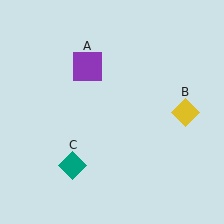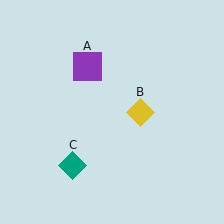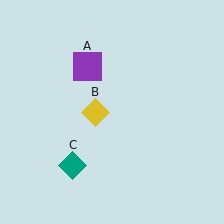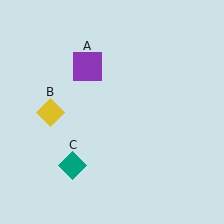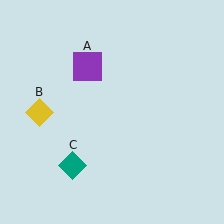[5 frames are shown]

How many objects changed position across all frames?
1 object changed position: yellow diamond (object B).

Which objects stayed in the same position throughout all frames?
Purple square (object A) and teal diamond (object C) remained stationary.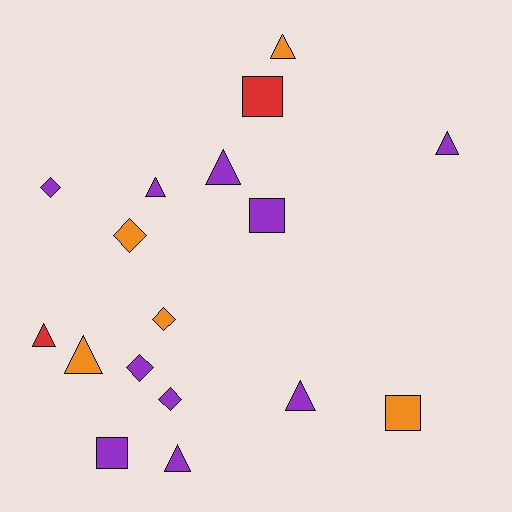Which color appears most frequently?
Purple, with 10 objects.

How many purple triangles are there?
There are 5 purple triangles.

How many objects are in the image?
There are 17 objects.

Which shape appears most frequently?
Triangle, with 8 objects.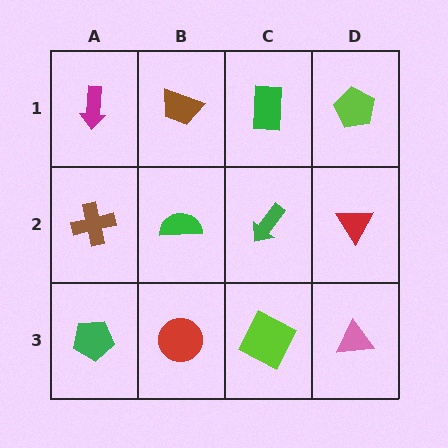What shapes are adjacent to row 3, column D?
A red triangle (row 2, column D), a lime square (row 3, column C).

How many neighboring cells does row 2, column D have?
3.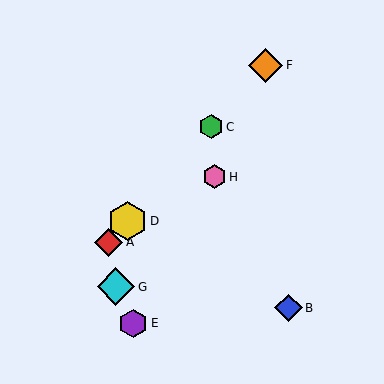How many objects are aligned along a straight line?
4 objects (A, C, D, F) are aligned along a straight line.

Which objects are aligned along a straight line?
Objects A, C, D, F are aligned along a straight line.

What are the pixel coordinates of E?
Object E is at (133, 323).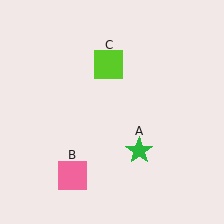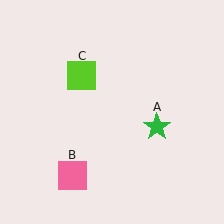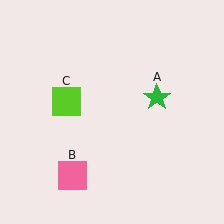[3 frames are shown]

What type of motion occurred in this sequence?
The green star (object A), lime square (object C) rotated counterclockwise around the center of the scene.